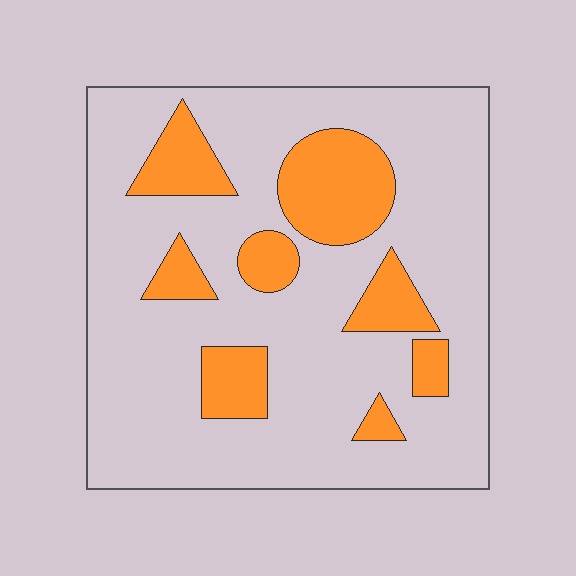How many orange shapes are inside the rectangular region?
8.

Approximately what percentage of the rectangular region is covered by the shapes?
Approximately 20%.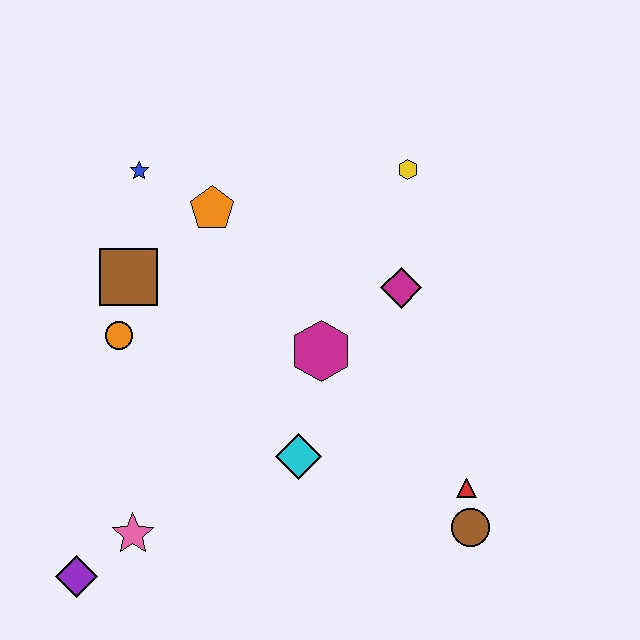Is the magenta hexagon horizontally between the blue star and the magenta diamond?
Yes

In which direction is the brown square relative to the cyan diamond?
The brown square is above the cyan diamond.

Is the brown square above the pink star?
Yes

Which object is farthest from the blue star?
The brown circle is farthest from the blue star.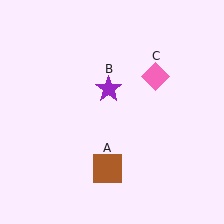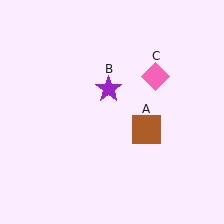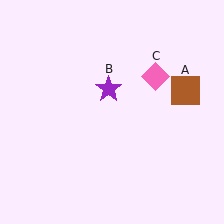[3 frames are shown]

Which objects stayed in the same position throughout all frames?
Purple star (object B) and pink diamond (object C) remained stationary.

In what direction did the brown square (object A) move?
The brown square (object A) moved up and to the right.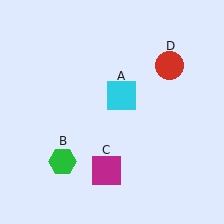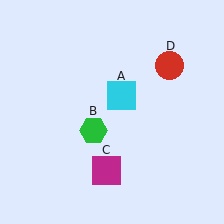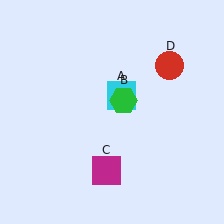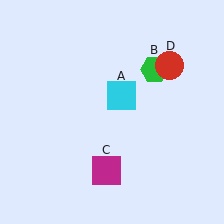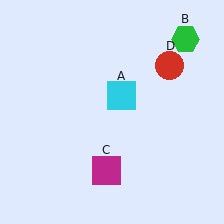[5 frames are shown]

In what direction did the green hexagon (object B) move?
The green hexagon (object B) moved up and to the right.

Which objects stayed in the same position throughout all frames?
Cyan square (object A) and magenta square (object C) and red circle (object D) remained stationary.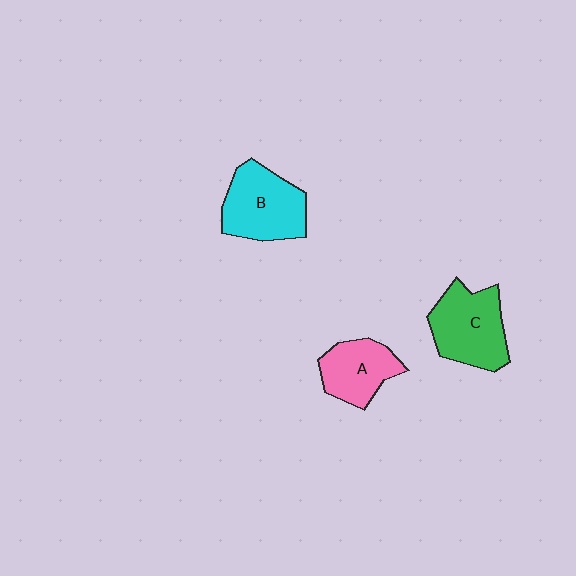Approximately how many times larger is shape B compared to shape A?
Approximately 1.3 times.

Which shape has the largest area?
Shape C (green).